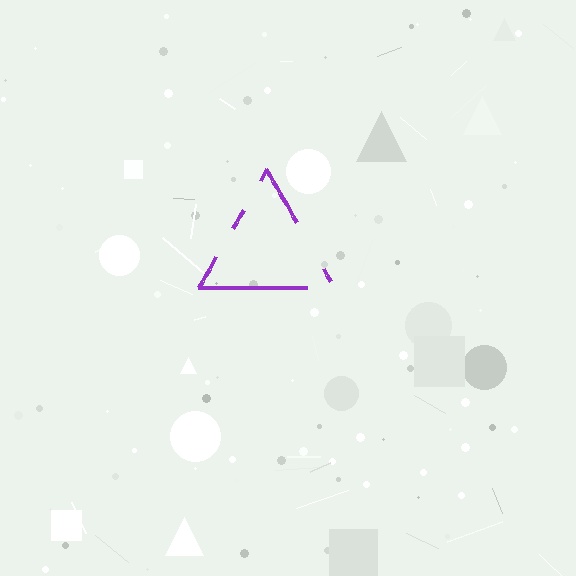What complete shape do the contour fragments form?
The contour fragments form a triangle.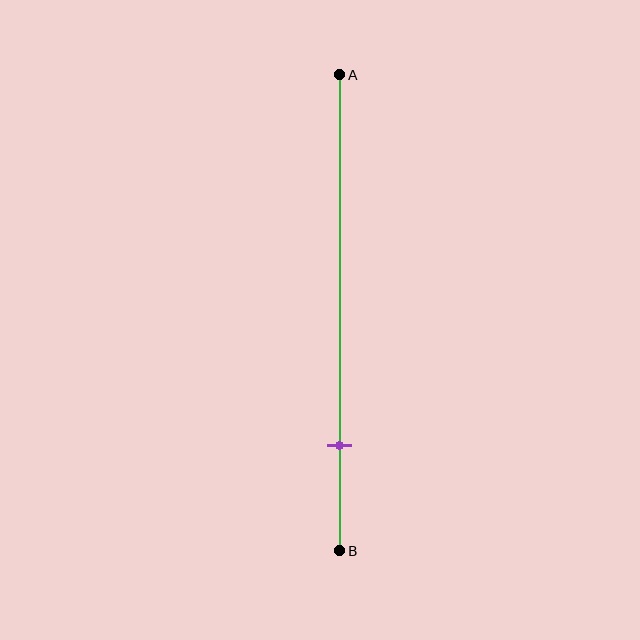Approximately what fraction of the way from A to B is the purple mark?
The purple mark is approximately 80% of the way from A to B.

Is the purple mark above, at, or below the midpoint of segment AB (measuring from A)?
The purple mark is below the midpoint of segment AB.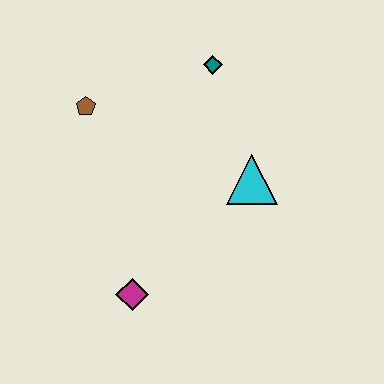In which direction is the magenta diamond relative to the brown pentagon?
The magenta diamond is below the brown pentagon.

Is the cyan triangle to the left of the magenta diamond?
No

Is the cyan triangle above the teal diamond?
No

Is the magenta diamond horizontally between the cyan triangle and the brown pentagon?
Yes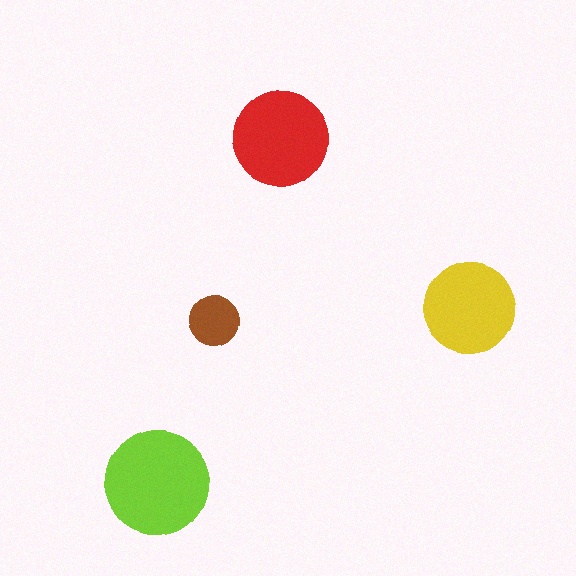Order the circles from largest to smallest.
the lime one, the red one, the yellow one, the brown one.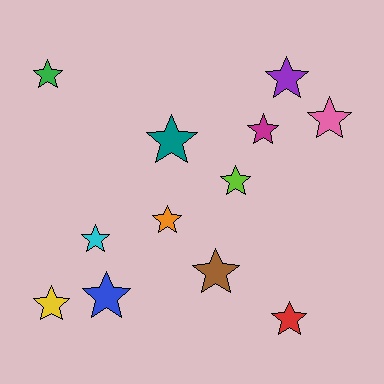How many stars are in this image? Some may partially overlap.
There are 12 stars.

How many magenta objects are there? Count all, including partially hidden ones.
There is 1 magenta object.